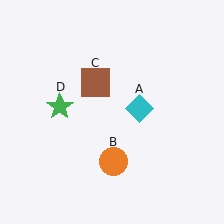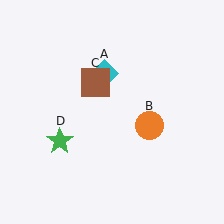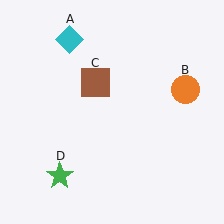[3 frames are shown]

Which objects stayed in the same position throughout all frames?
Brown square (object C) remained stationary.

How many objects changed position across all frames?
3 objects changed position: cyan diamond (object A), orange circle (object B), green star (object D).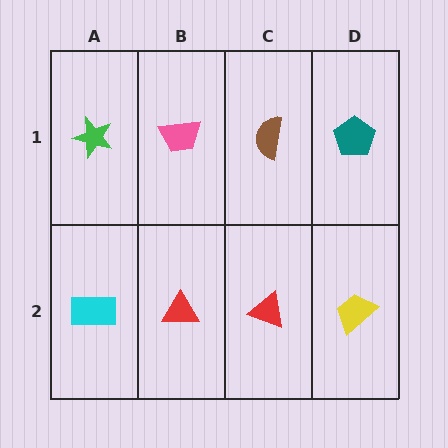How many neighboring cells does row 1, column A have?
2.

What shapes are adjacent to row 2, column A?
A green star (row 1, column A), a red triangle (row 2, column B).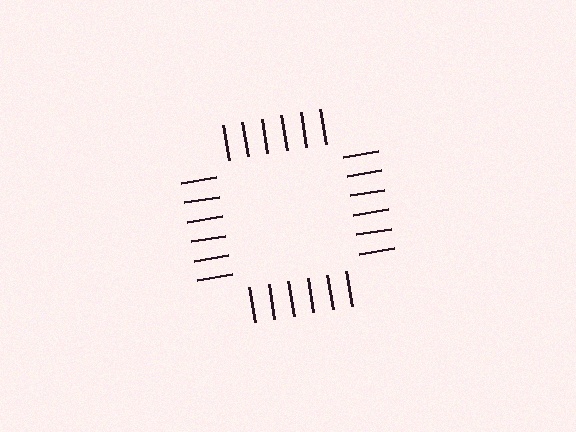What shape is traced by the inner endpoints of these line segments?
An illusory square — the line segments terminate on its edges but no continuous stroke is drawn.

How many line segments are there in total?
24 — 6 along each of the 4 edges.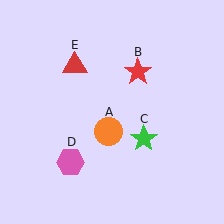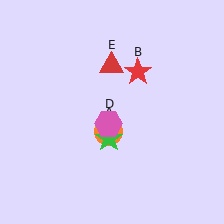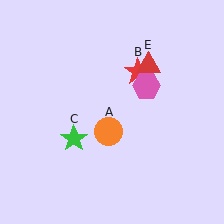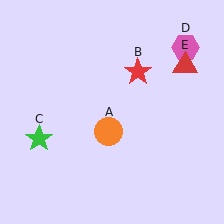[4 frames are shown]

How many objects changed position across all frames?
3 objects changed position: green star (object C), pink hexagon (object D), red triangle (object E).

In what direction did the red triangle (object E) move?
The red triangle (object E) moved right.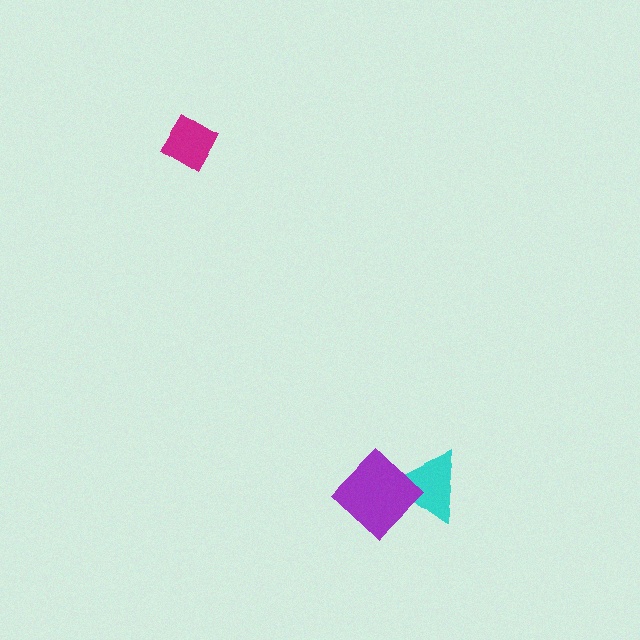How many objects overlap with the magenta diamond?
0 objects overlap with the magenta diamond.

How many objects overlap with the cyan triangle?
1 object overlaps with the cyan triangle.